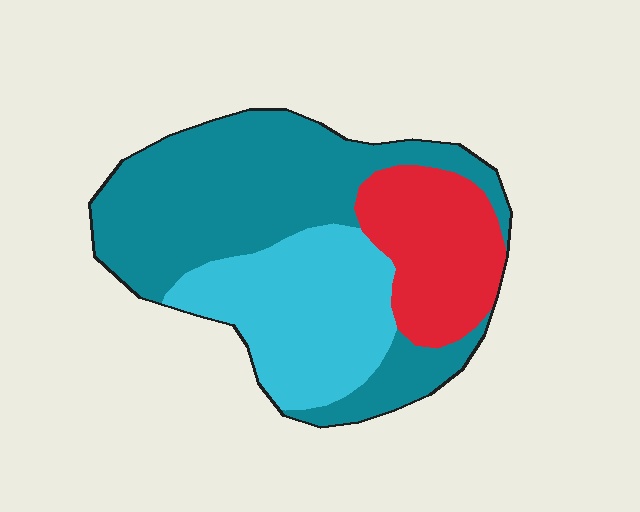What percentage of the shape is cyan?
Cyan covers 29% of the shape.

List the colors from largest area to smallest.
From largest to smallest: teal, cyan, red.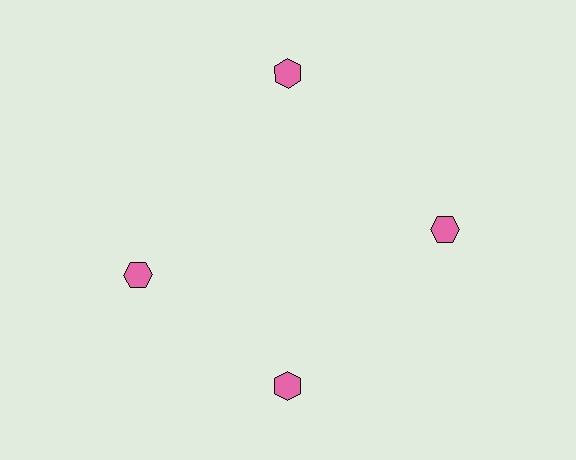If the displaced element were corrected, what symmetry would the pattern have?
It would have 4-fold rotational symmetry — the pattern would map onto itself every 90 degrees.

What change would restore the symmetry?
The symmetry would be restored by rotating it back into even spacing with its neighbors so that all 4 hexagons sit at equal angles and equal distance from the center.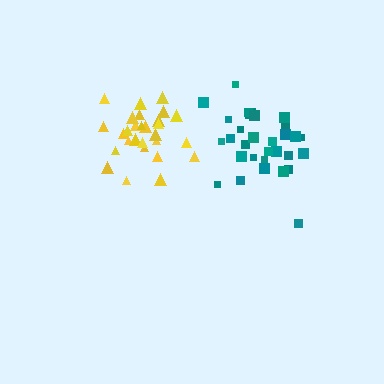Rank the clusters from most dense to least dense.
yellow, teal.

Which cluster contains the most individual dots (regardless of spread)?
Teal (30).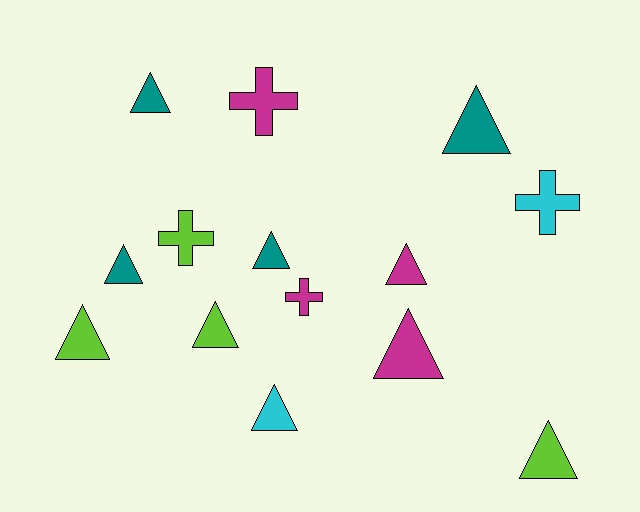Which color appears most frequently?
Teal, with 4 objects.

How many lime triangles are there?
There are 3 lime triangles.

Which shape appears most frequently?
Triangle, with 10 objects.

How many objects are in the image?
There are 14 objects.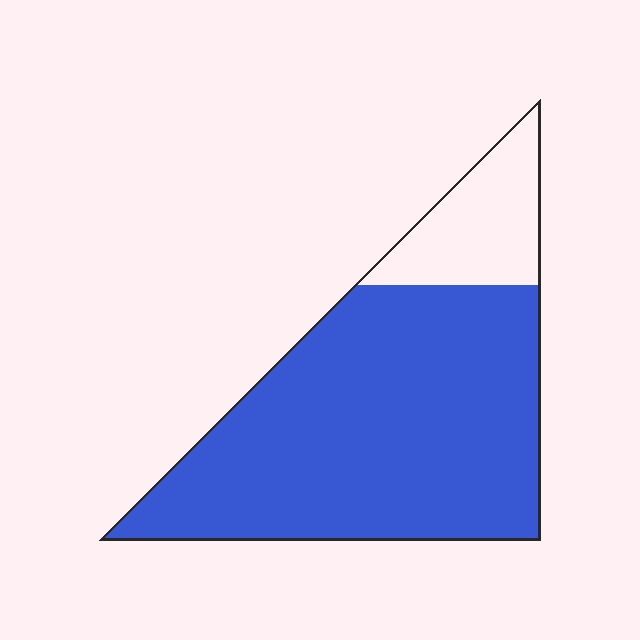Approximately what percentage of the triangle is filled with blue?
Approximately 80%.